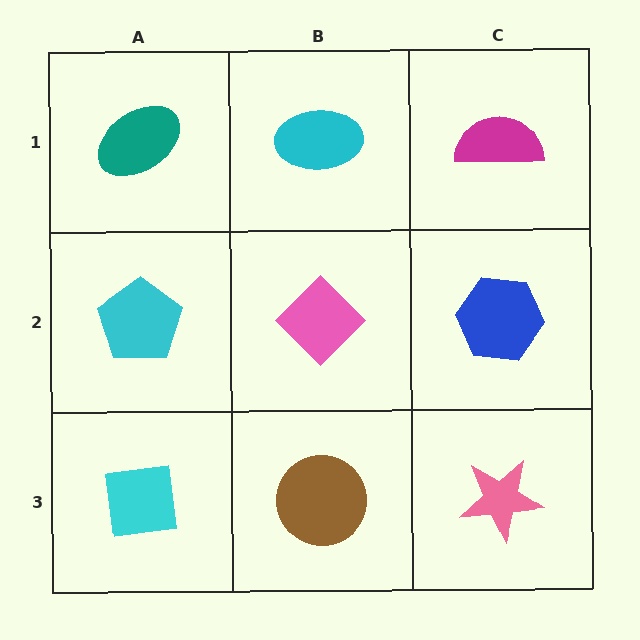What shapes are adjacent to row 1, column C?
A blue hexagon (row 2, column C), a cyan ellipse (row 1, column B).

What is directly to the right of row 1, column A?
A cyan ellipse.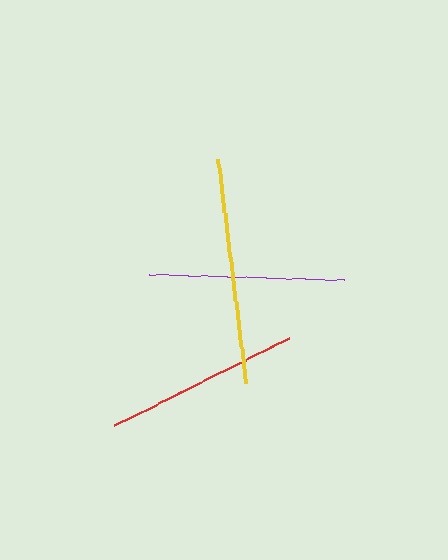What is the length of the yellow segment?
The yellow segment is approximately 225 pixels long.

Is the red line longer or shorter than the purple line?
The red line is longer than the purple line.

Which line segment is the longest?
The yellow line is the longest at approximately 225 pixels.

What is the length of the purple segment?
The purple segment is approximately 195 pixels long.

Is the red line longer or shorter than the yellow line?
The yellow line is longer than the red line.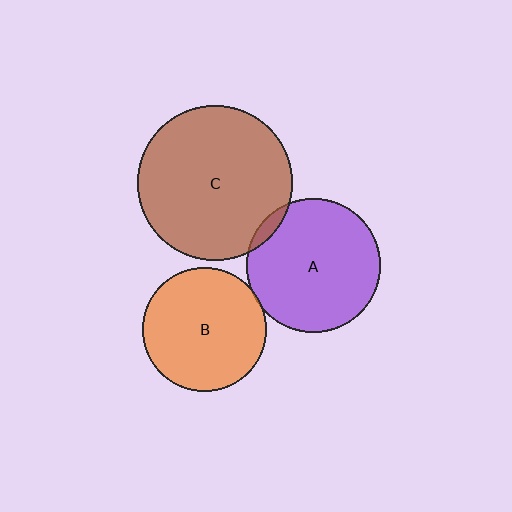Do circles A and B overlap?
Yes.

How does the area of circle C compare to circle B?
Approximately 1.6 times.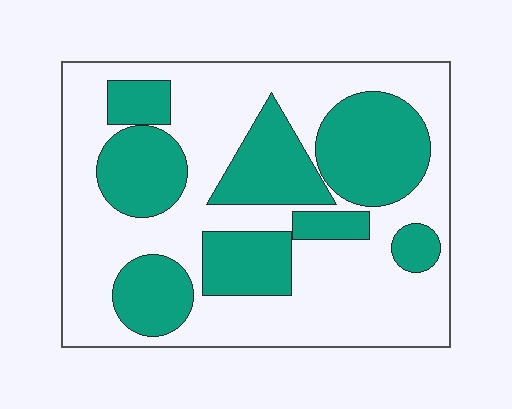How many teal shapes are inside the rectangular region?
8.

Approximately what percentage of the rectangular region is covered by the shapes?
Approximately 40%.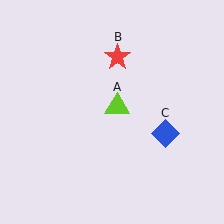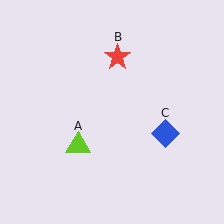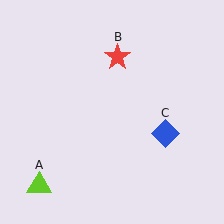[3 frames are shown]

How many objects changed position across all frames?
1 object changed position: lime triangle (object A).